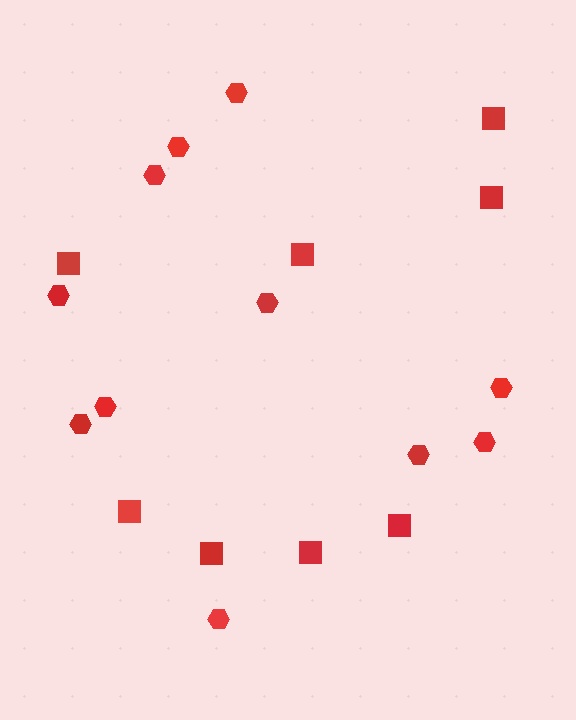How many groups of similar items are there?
There are 2 groups: one group of squares (8) and one group of hexagons (11).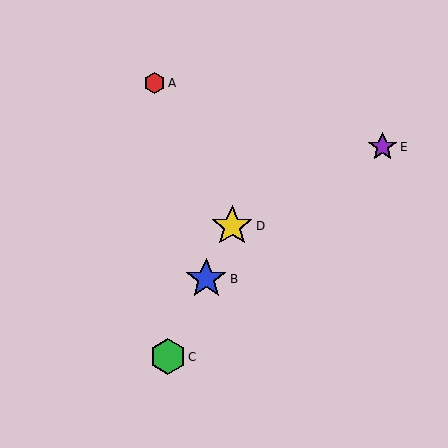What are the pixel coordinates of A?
Object A is at (154, 83).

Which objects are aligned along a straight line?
Objects B, C, D are aligned along a straight line.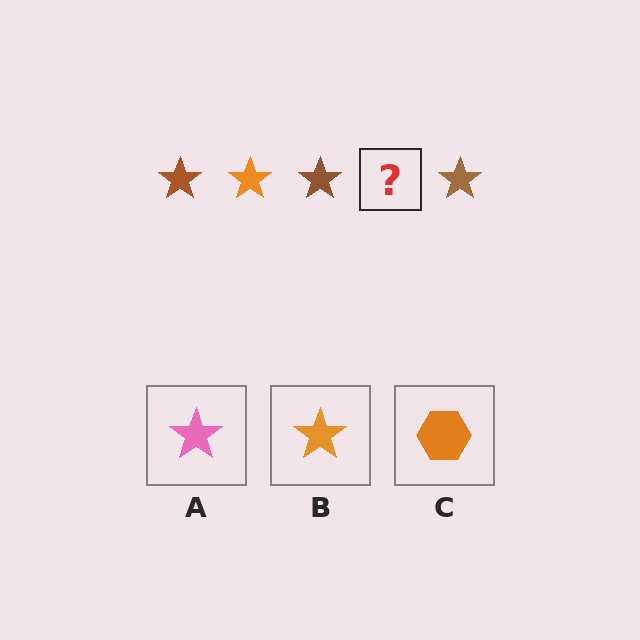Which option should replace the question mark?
Option B.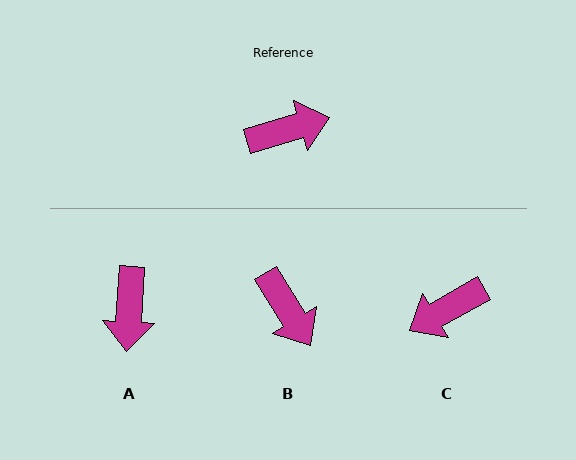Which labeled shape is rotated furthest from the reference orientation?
C, about 167 degrees away.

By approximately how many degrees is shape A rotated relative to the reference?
Approximately 110 degrees clockwise.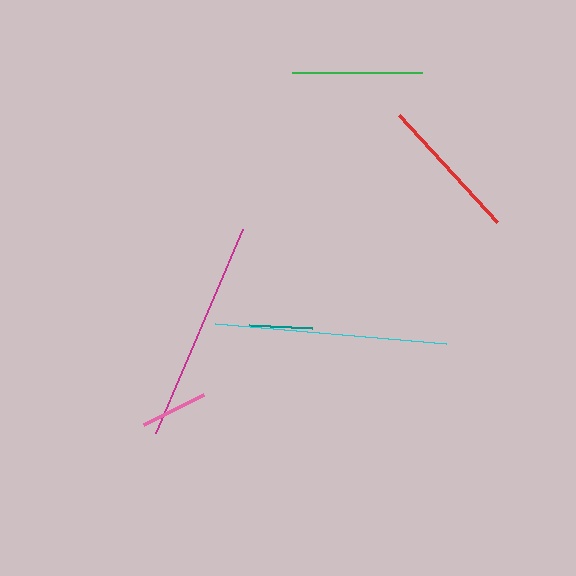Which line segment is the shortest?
The teal line is the shortest at approximately 64 pixels.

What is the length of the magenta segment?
The magenta segment is approximately 222 pixels long.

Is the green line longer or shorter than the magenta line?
The magenta line is longer than the green line.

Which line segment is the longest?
The cyan line is the longest at approximately 232 pixels.